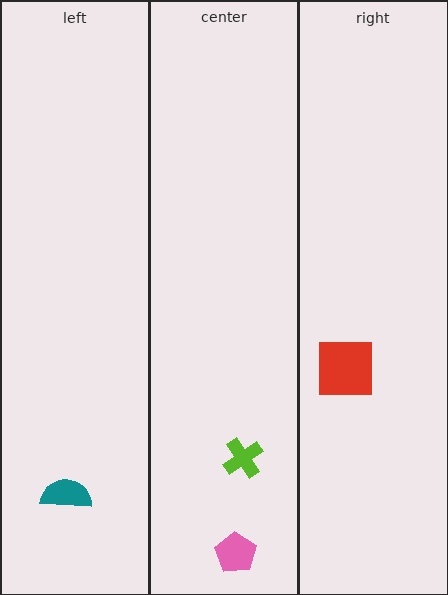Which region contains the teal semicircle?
The left region.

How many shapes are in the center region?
2.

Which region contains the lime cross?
The center region.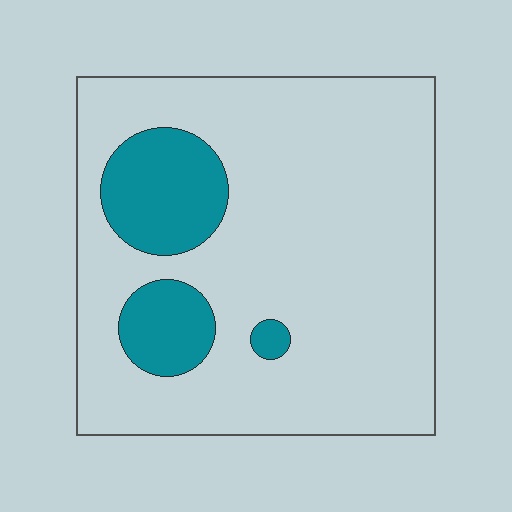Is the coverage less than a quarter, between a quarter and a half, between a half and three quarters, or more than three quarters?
Less than a quarter.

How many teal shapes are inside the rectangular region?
3.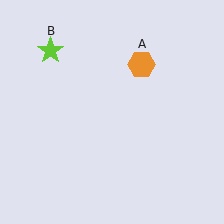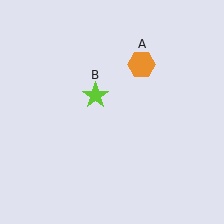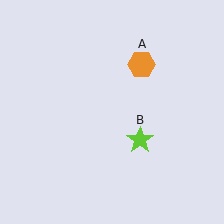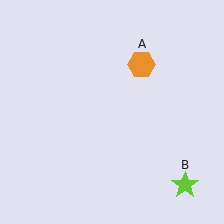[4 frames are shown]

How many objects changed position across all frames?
1 object changed position: lime star (object B).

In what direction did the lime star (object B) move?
The lime star (object B) moved down and to the right.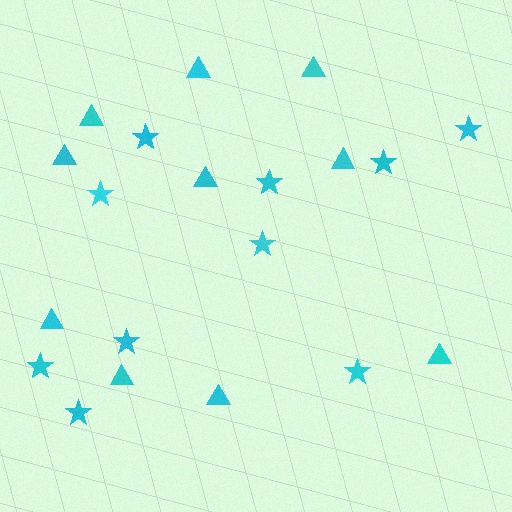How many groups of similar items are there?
There are 2 groups: one group of triangles (10) and one group of stars (10).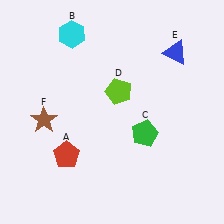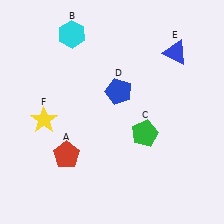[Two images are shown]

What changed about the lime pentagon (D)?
In Image 1, D is lime. In Image 2, it changed to blue.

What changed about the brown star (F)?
In Image 1, F is brown. In Image 2, it changed to yellow.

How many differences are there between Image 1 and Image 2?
There are 2 differences between the two images.